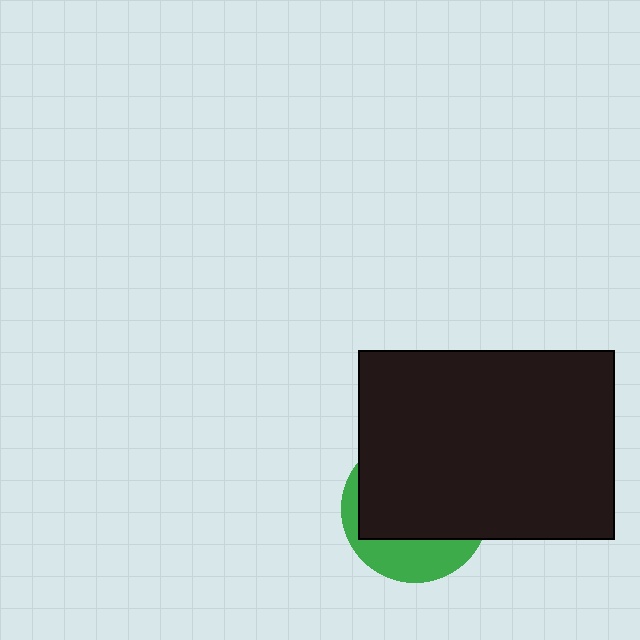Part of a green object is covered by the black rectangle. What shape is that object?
It is a circle.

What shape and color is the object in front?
The object in front is a black rectangle.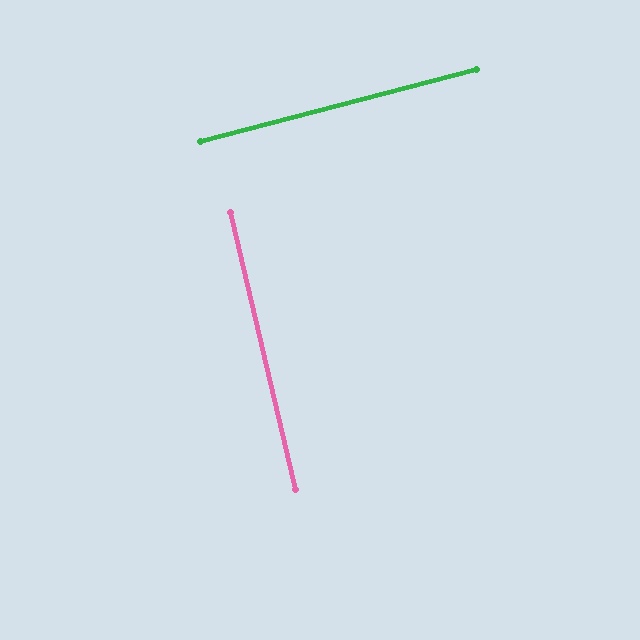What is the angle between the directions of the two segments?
Approximately 89 degrees.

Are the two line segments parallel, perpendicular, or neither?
Perpendicular — they meet at approximately 89°.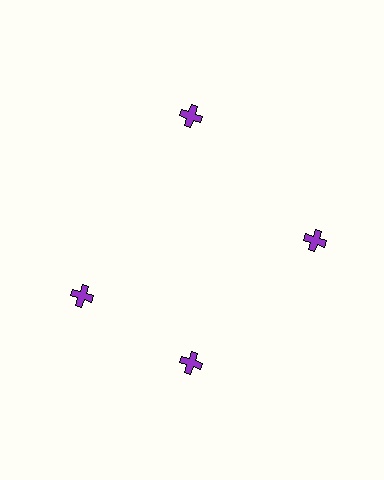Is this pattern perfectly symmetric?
No. The 4 purple crosses are arranged in a ring, but one element near the 9 o'clock position is rotated out of alignment along the ring, breaking the 4-fold rotational symmetry.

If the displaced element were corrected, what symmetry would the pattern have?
It would have 4-fold rotational symmetry — the pattern would map onto itself every 90 degrees.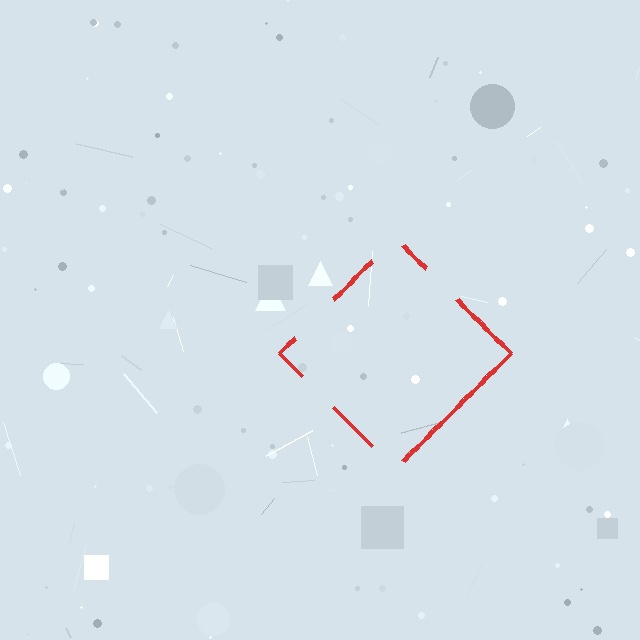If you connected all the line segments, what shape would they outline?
They would outline a diamond.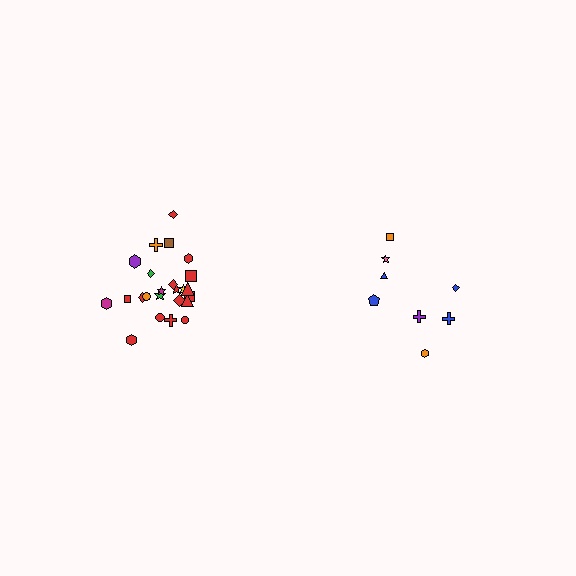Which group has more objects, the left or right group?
The left group.